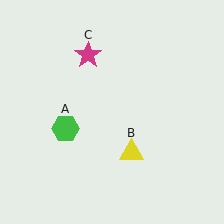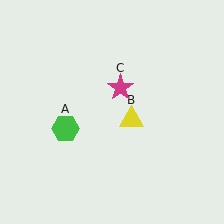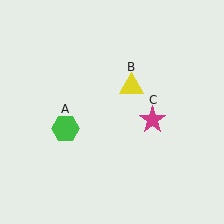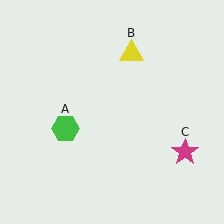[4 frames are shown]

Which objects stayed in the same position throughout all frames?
Green hexagon (object A) remained stationary.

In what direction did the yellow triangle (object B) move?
The yellow triangle (object B) moved up.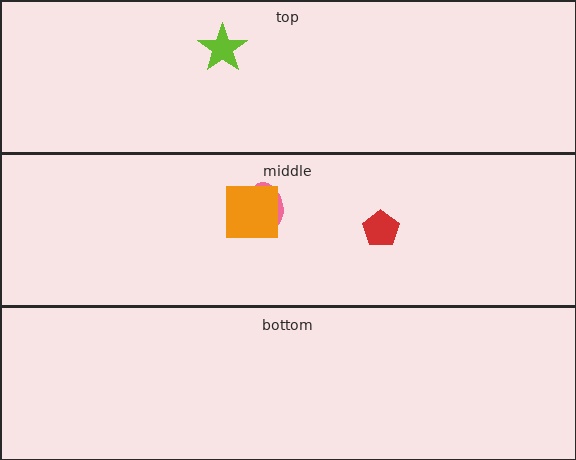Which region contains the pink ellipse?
The middle region.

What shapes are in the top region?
The lime star.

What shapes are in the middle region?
The pink ellipse, the orange square, the red pentagon.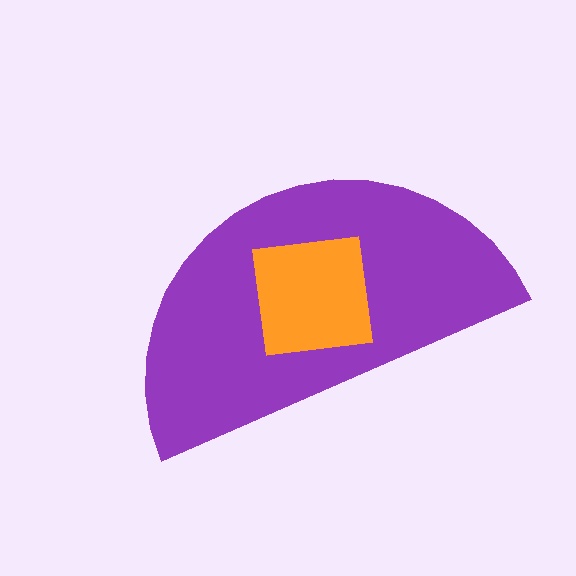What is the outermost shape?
The purple semicircle.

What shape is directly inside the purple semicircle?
The orange square.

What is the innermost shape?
The orange square.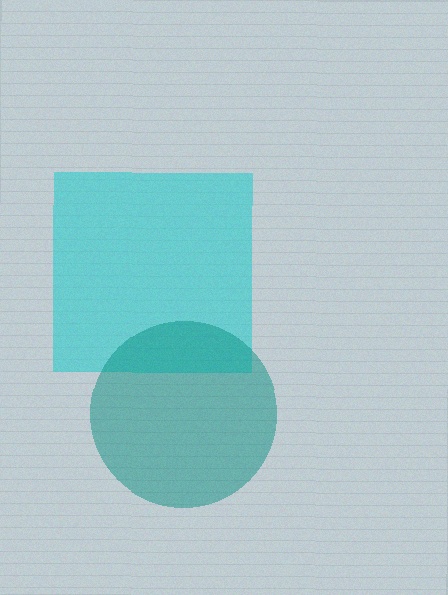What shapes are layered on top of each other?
The layered shapes are: a cyan square, a teal circle.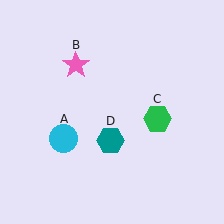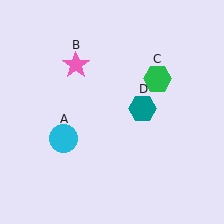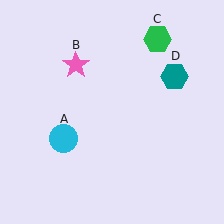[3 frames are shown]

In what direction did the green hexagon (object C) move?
The green hexagon (object C) moved up.